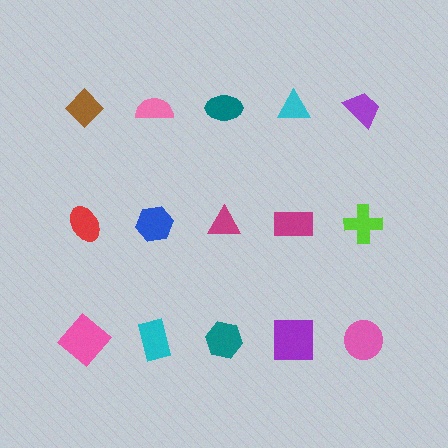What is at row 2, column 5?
A lime cross.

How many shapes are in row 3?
5 shapes.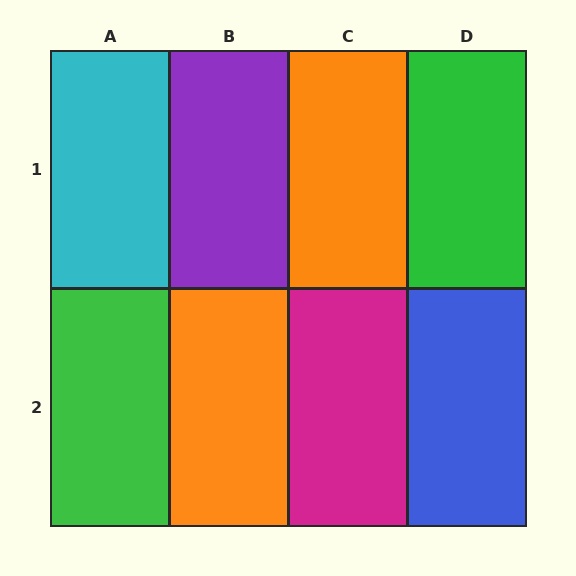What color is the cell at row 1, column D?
Green.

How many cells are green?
2 cells are green.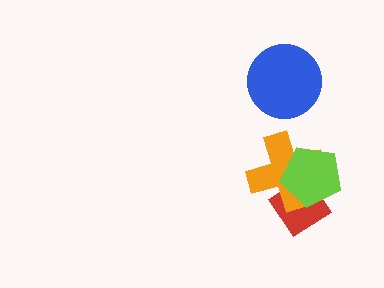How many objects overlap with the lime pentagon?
2 objects overlap with the lime pentagon.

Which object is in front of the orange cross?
The lime pentagon is in front of the orange cross.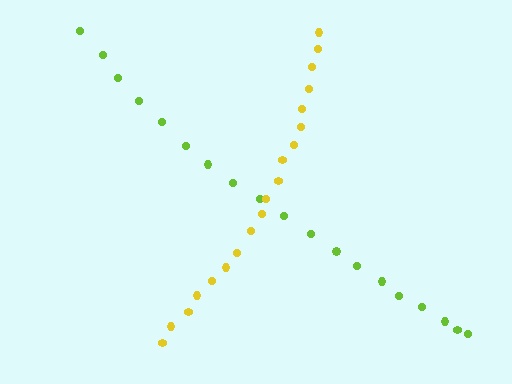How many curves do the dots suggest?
There are 2 distinct paths.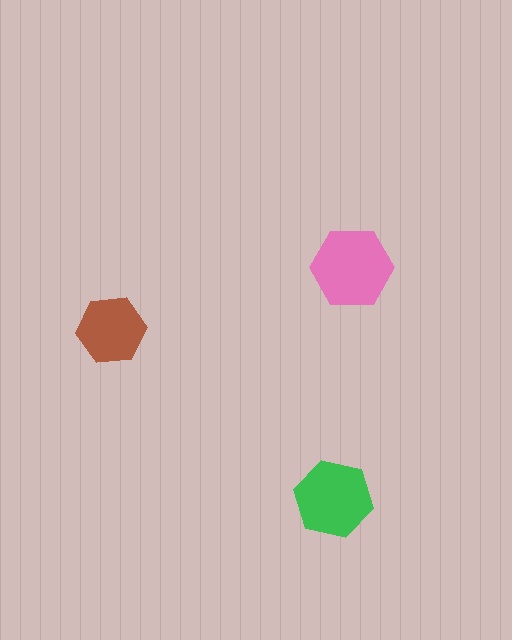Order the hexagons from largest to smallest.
the pink one, the green one, the brown one.